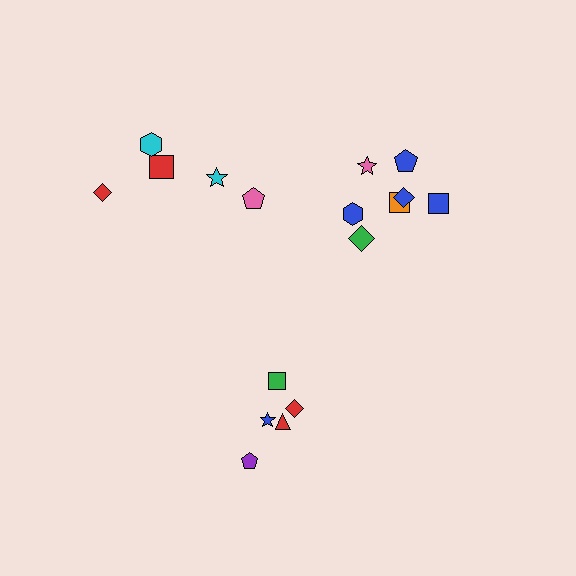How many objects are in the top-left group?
There are 5 objects.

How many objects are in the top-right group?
There are 7 objects.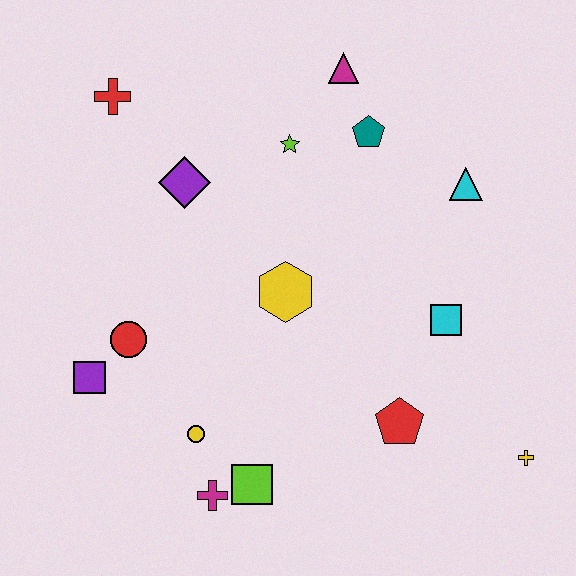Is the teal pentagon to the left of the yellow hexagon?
No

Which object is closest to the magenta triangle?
The teal pentagon is closest to the magenta triangle.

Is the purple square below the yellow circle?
No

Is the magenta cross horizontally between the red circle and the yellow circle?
No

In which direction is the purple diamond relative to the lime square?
The purple diamond is above the lime square.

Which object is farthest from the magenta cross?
The magenta triangle is farthest from the magenta cross.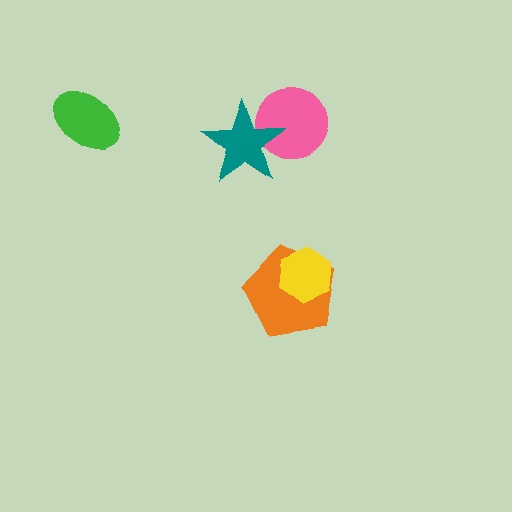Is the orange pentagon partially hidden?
Yes, it is partially covered by another shape.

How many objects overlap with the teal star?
1 object overlaps with the teal star.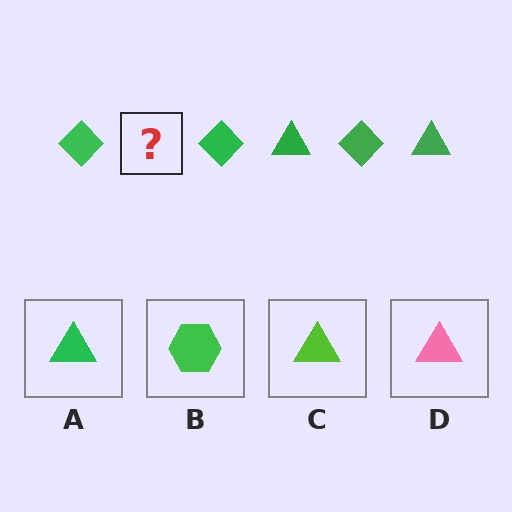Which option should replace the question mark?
Option A.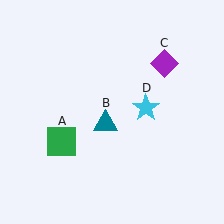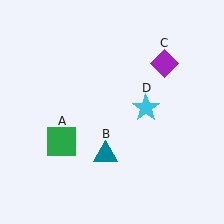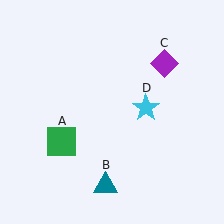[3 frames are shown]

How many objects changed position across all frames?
1 object changed position: teal triangle (object B).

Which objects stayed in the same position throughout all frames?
Green square (object A) and purple diamond (object C) and cyan star (object D) remained stationary.